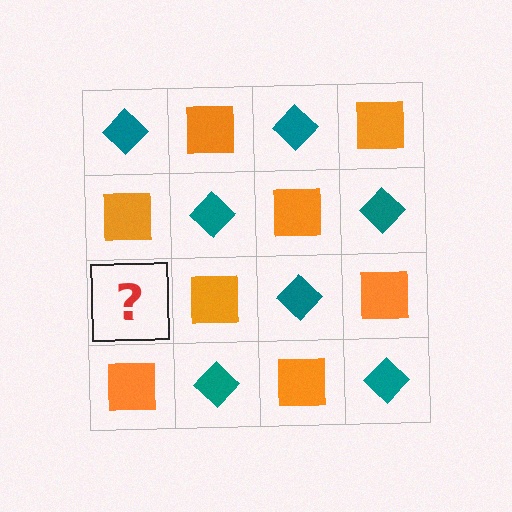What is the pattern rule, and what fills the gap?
The rule is that it alternates teal diamond and orange square in a checkerboard pattern. The gap should be filled with a teal diamond.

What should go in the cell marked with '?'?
The missing cell should contain a teal diamond.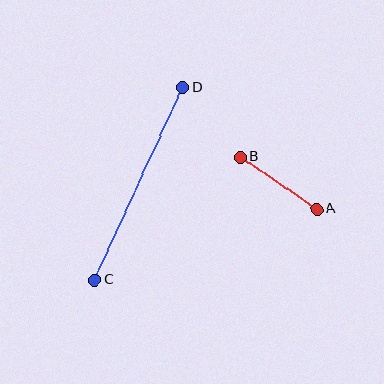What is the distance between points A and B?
The distance is approximately 92 pixels.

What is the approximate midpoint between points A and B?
The midpoint is at approximately (278, 183) pixels.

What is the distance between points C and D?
The distance is approximately 212 pixels.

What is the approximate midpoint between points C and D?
The midpoint is at approximately (139, 184) pixels.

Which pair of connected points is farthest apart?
Points C and D are farthest apart.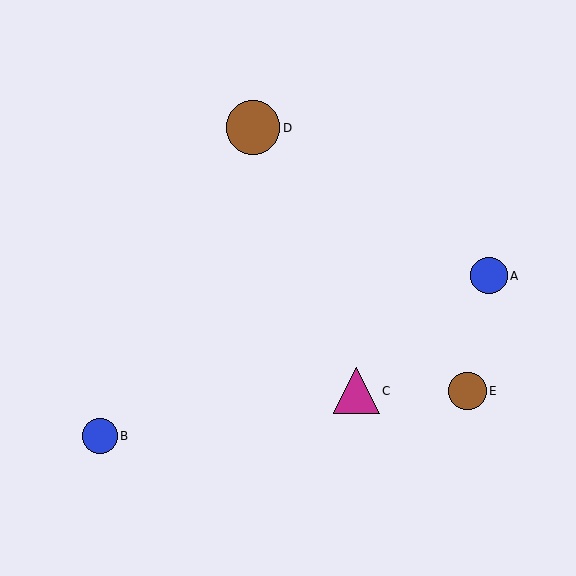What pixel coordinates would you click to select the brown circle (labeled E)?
Click at (468, 391) to select the brown circle E.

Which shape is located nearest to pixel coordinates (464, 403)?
The brown circle (labeled E) at (468, 391) is nearest to that location.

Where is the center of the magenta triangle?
The center of the magenta triangle is at (356, 391).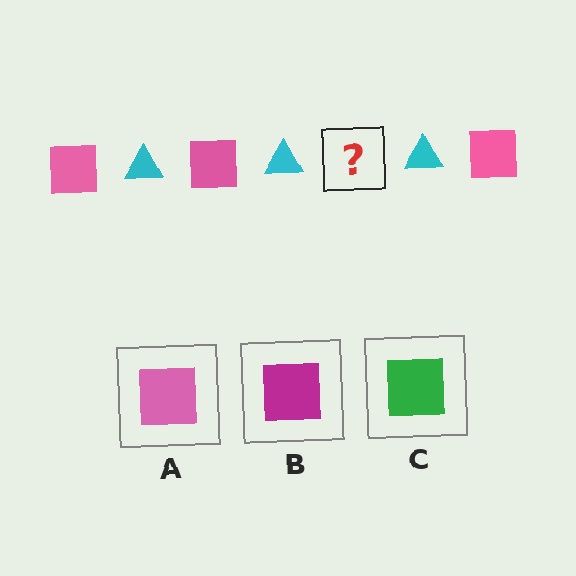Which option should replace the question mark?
Option A.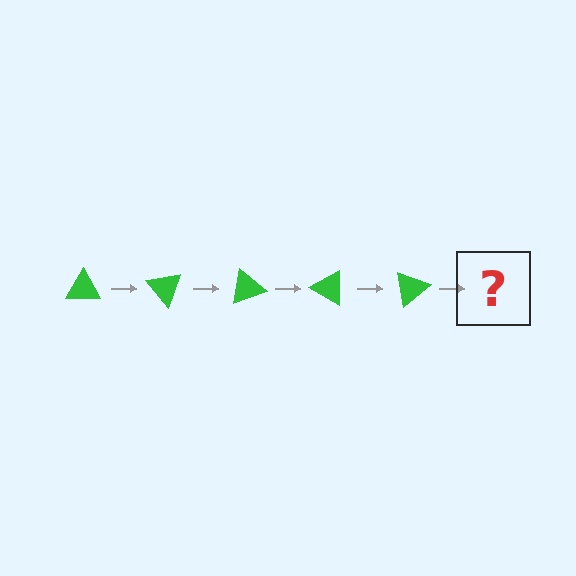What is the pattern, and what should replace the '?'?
The pattern is that the triangle rotates 50 degrees each step. The '?' should be a green triangle rotated 250 degrees.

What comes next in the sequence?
The next element should be a green triangle rotated 250 degrees.